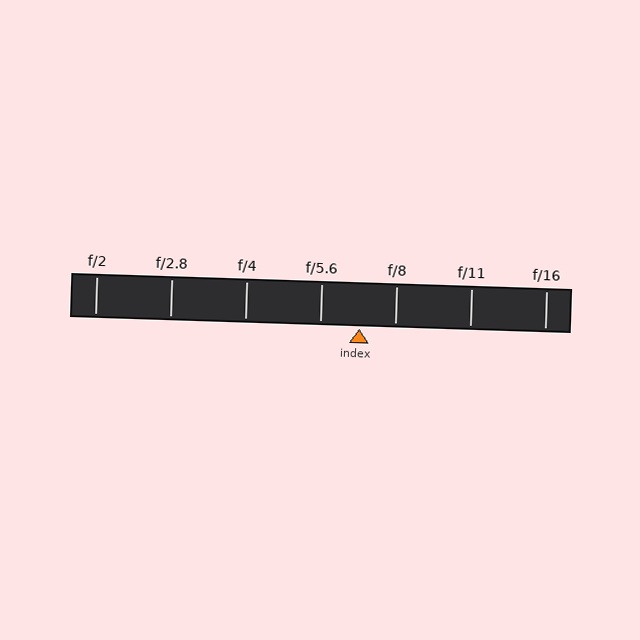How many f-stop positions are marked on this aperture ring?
There are 7 f-stop positions marked.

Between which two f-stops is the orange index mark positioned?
The index mark is between f/5.6 and f/8.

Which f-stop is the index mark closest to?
The index mark is closest to f/8.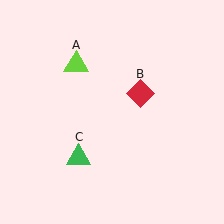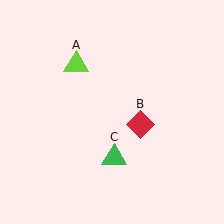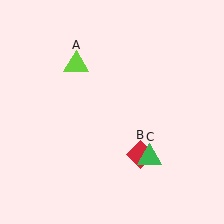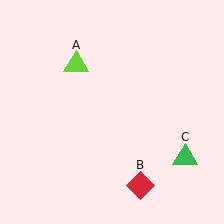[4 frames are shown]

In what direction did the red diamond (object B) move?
The red diamond (object B) moved down.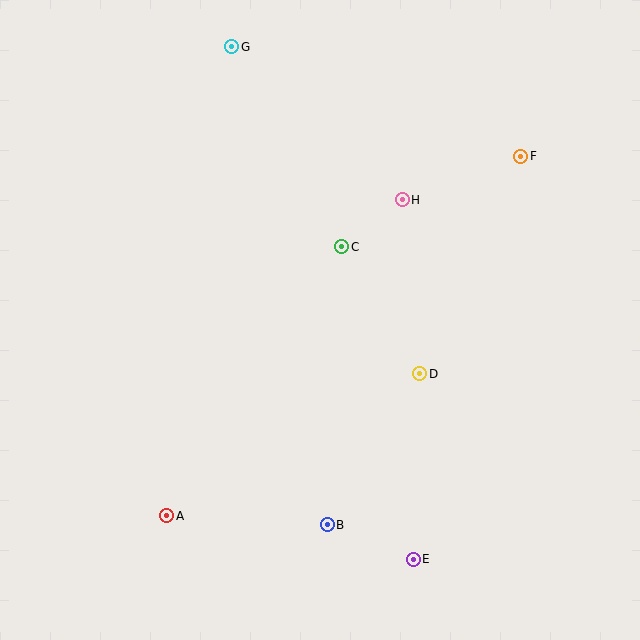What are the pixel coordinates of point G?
Point G is at (232, 47).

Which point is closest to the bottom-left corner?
Point A is closest to the bottom-left corner.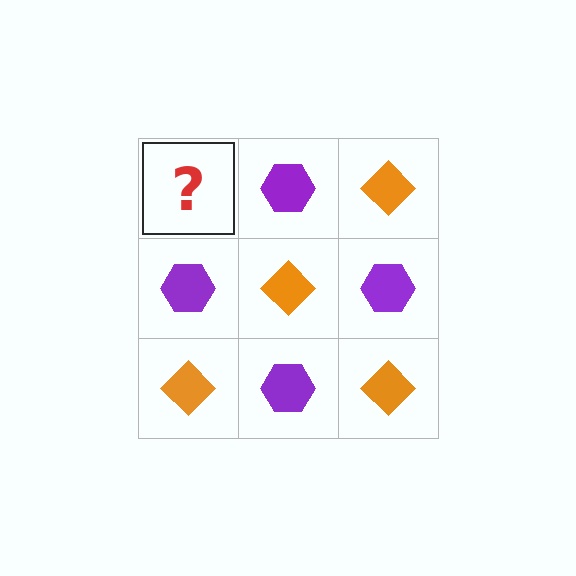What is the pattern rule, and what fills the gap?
The rule is that it alternates orange diamond and purple hexagon in a checkerboard pattern. The gap should be filled with an orange diamond.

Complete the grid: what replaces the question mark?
The question mark should be replaced with an orange diamond.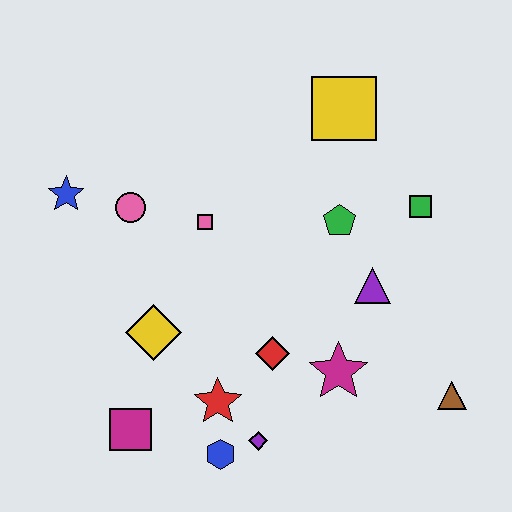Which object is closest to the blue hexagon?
The purple diamond is closest to the blue hexagon.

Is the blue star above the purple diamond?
Yes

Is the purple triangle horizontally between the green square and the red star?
Yes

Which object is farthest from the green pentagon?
The magenta square is farthest from the green pentagon.